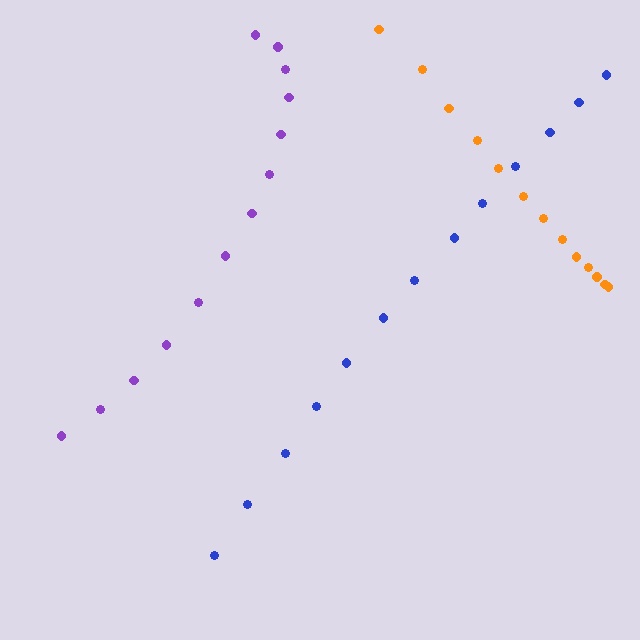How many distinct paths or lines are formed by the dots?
There are 3 distinct paths.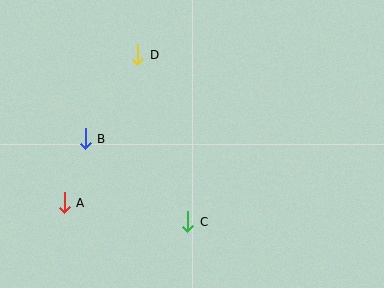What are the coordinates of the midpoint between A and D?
The midpoint between A and D is at (101, 129).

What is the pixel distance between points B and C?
The distance between B and C is 132 pixels.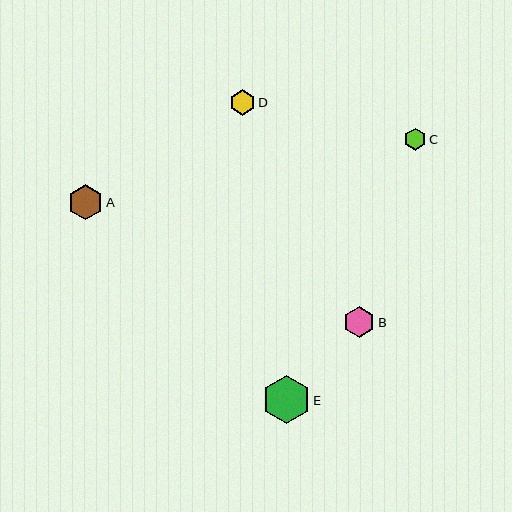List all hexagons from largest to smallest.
From largest to smallest: E, A, B, D, C.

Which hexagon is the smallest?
Hexagon C is the smallest with a size of approximately 22 pixels.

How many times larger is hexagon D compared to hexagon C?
Hexagon D is approximately 1.2 times the size of hexagon C.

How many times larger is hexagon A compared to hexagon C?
Hexagon A is approximately 1.6 times the size of hexagon C.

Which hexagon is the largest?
Hexagon E is the largest with a size of approximately 48 pixels.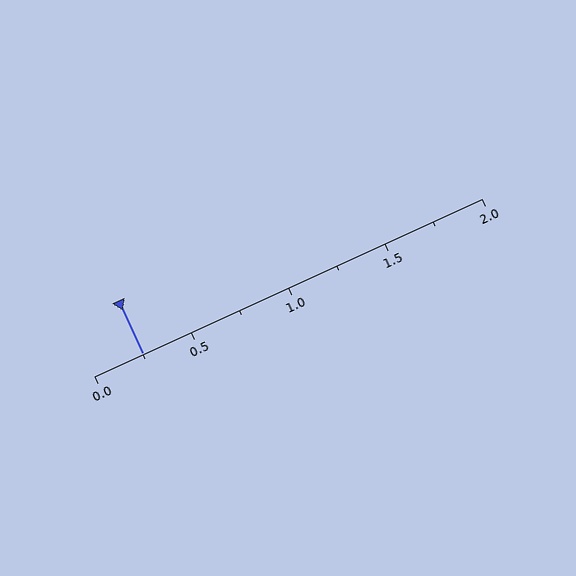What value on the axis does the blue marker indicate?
The marker indicates approximately 0.25.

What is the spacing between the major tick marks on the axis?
The major ticks are spaced 0.5 apart.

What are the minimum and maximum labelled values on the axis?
The axis runs from 0.0 to 2.0.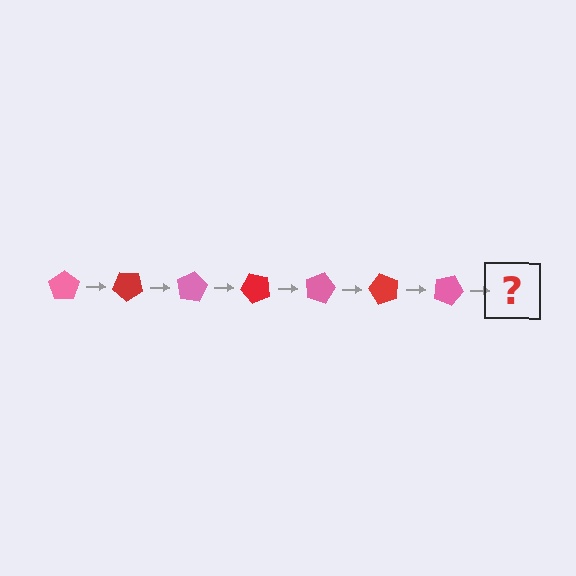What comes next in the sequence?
The next element should be a red pentagon, rotated 280 degrees from the start.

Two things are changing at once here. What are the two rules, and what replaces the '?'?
The two rules are that it rotates 40 degrees each step and the color cycles through pink and red. The '?' should be a red pentagon, rotated 280 degrees from the start.